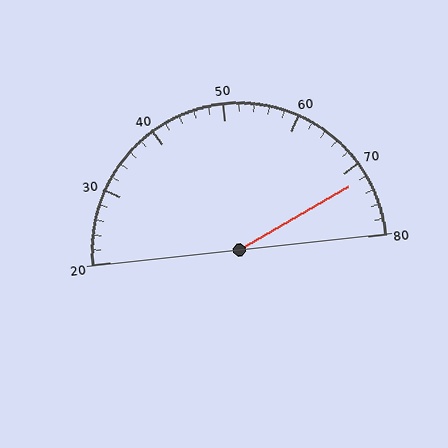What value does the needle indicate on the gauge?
The needle indicates approximately 72.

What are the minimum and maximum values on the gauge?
The gauge ranges from 20 to 80.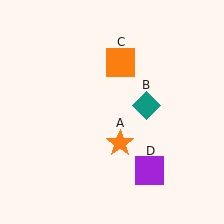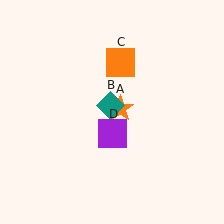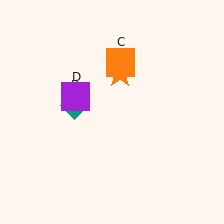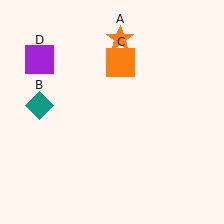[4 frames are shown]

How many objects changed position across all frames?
3 objects changed position: orange star (object A), teal diamond (object B), purple square (object D).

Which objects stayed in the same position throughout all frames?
Orange square (object C) remained stationary.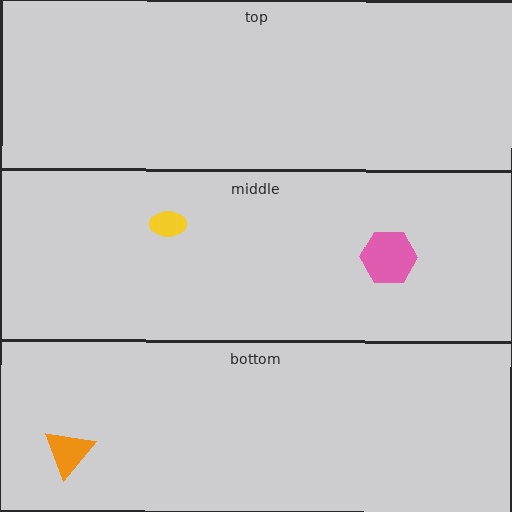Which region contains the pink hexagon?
The middle region.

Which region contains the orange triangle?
The bottom region.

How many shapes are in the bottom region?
1.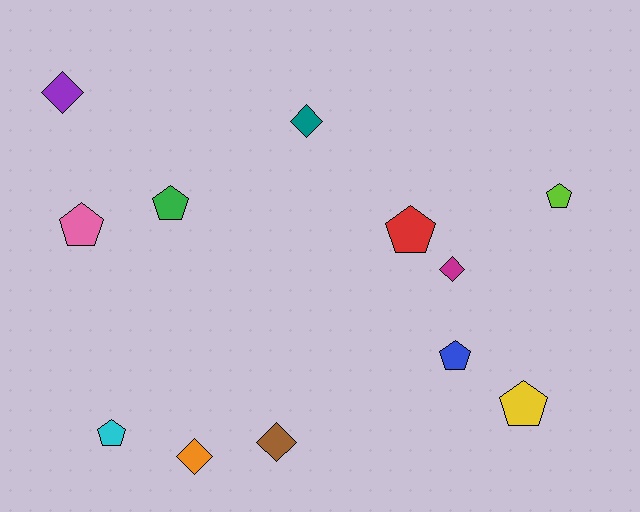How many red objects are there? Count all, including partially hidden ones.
There is 1 red object.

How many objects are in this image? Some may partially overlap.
There are 12 objects.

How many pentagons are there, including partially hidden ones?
There are 7 pentagons.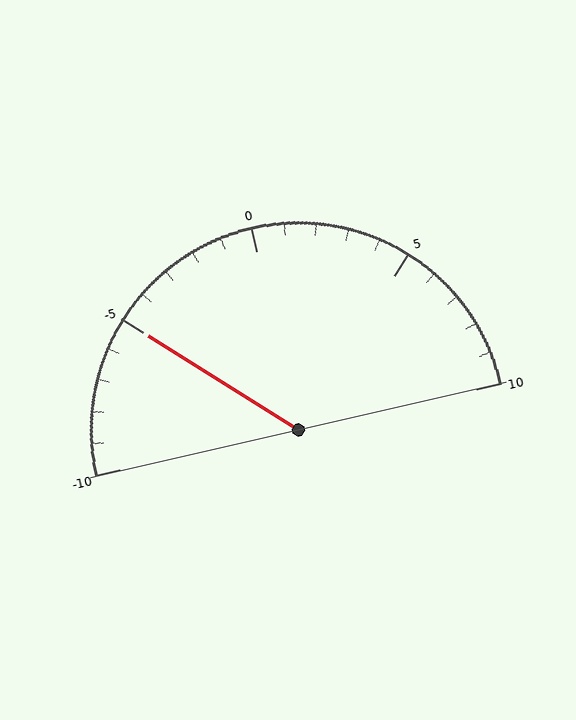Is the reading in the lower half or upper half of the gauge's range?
The reading is in the lower half of the range (-10 to 10).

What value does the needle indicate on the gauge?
The needle indicates approximately -5.